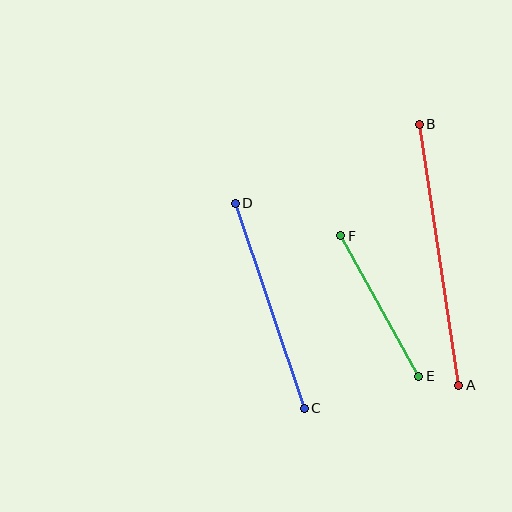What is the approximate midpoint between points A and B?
The midpoint is at approximately (439, 255) pixels.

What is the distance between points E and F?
The distance is approximately 160 pixels.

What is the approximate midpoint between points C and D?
The midpoint is at approximately (270, 306) pixels.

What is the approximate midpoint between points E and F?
The midpoint is at approximately (380, 306) pixels.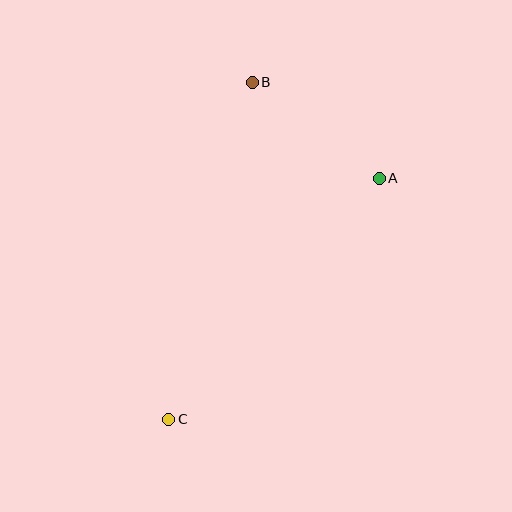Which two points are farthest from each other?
Points B and C are farthest from each other.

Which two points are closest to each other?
Points A and B are closest to each other.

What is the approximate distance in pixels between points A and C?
The distance between A and C is approximately 320 pixels.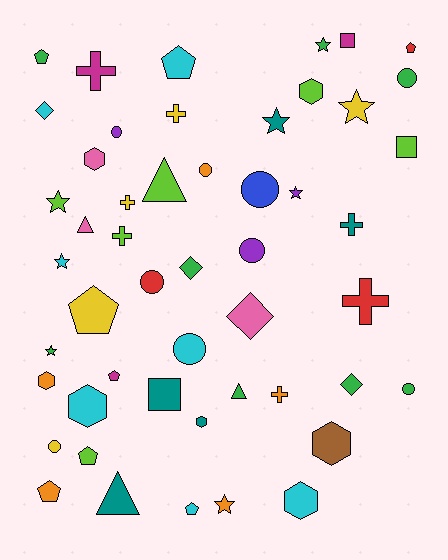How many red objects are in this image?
There are 3 red objects.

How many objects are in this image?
There are 50 objects.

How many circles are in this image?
There are 9 circles.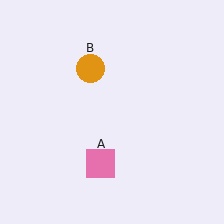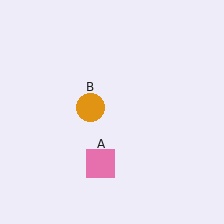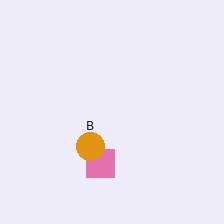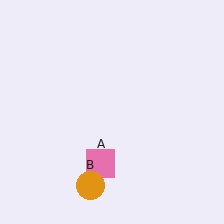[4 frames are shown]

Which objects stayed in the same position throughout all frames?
Pink square (object A) remained stationary.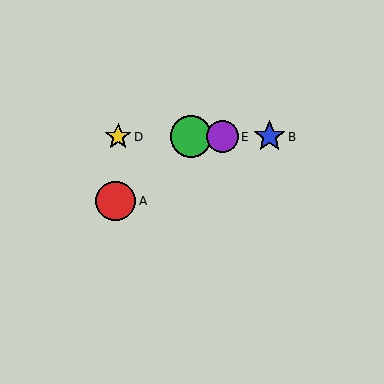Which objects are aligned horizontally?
Objects B, C, D, E are aligned horizontally.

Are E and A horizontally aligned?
No, E is at y≈137 and A is at y≈201.